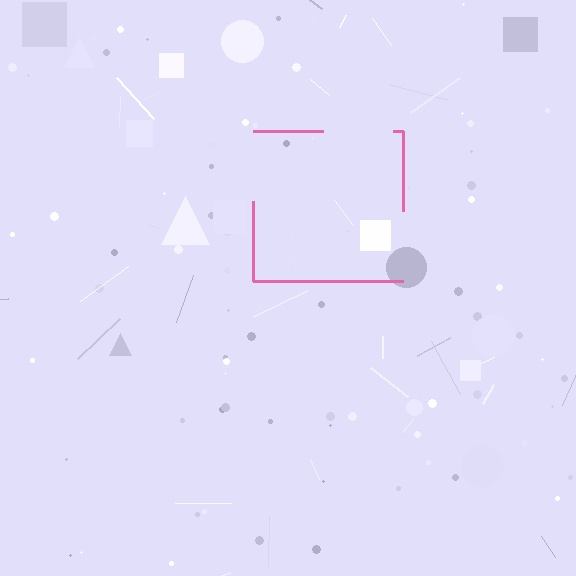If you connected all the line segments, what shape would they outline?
They would outline a square.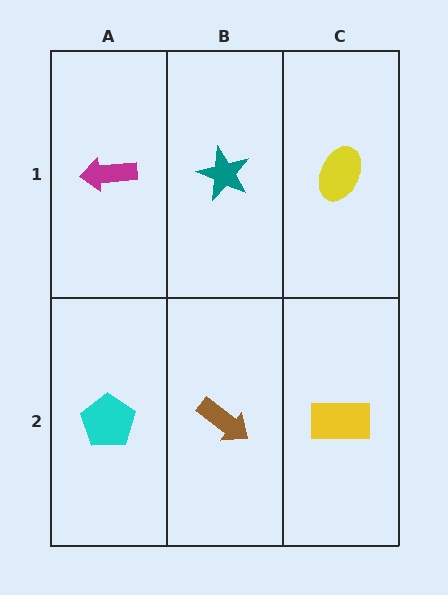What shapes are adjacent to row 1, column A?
A cyan pentagon (row 2, column A), a teal star (row 1, column B).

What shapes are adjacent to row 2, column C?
A yellow ellipse (row 1, column C), a brown arrow (row 2, column B).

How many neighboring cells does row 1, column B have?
3.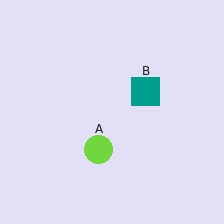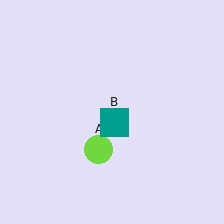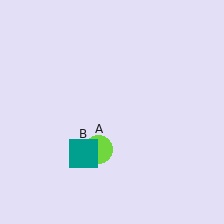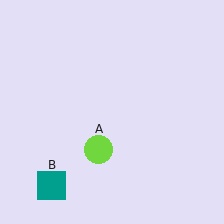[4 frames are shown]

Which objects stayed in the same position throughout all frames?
Lime circle (object A) remained stationary.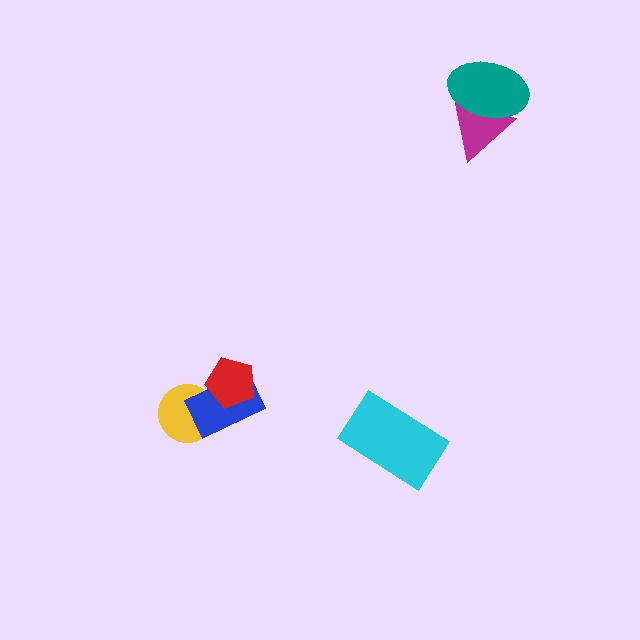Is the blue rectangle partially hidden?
Yes, it is partially covered by another shape.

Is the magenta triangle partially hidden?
Yes, it is partially covered by another shape.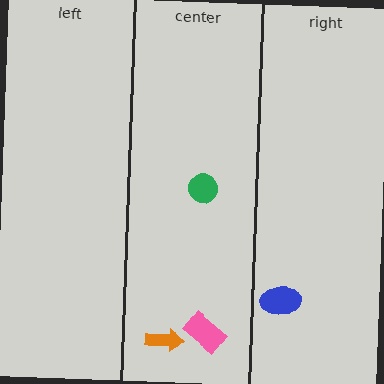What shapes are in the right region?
The blue ellipse.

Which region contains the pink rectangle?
The center region.